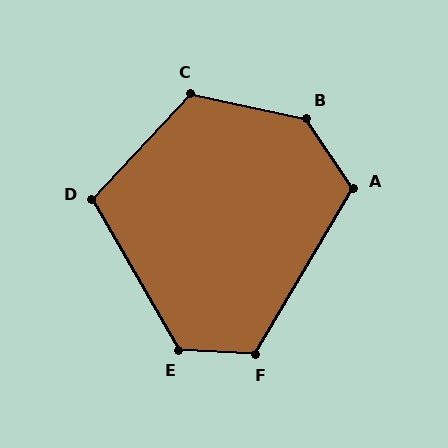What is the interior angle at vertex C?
Approximately 121 degrees (obtuse).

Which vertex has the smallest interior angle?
D, at approximately 107 degrees.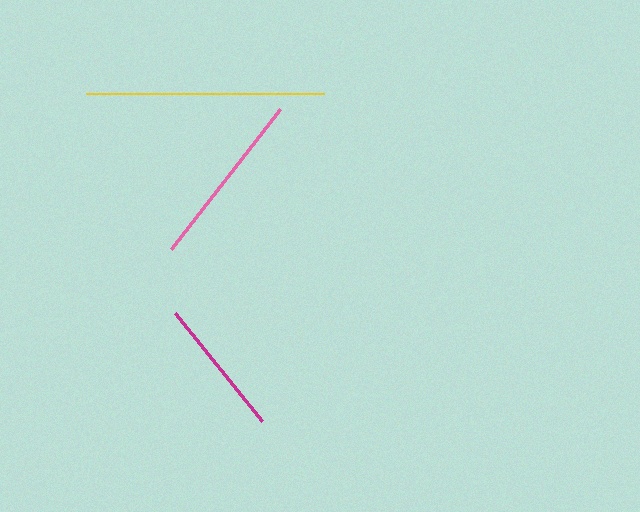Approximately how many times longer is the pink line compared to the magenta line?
The pink line is approximately 1.3 times the length of the magenta line.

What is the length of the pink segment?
The pink segment is approximately 177 pixels long.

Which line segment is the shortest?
The magenta line is the shortest at approximately 138 pixels.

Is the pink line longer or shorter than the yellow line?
The yellow line is longer than the pink line.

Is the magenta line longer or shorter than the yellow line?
The yellow line is longer than the magenta line.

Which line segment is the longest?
The yellow line is the longest at approximately 237 pixels.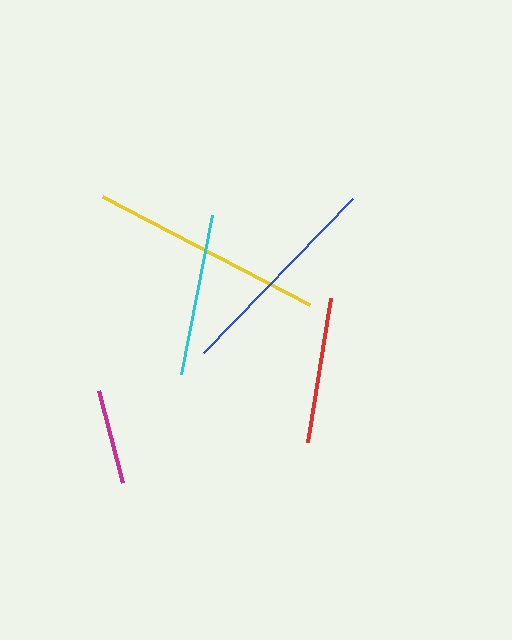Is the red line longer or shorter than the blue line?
The blue line is longer than the red line.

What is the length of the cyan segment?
The cyan segment is approximately 162 pixels long.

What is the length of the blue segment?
The blue segment is approximately 214 pixels long.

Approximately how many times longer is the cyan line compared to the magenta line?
The cyan line is approximately 1.7 times the length of the magenta line.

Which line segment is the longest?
The yellow line is the longest at approximately 234 pixels.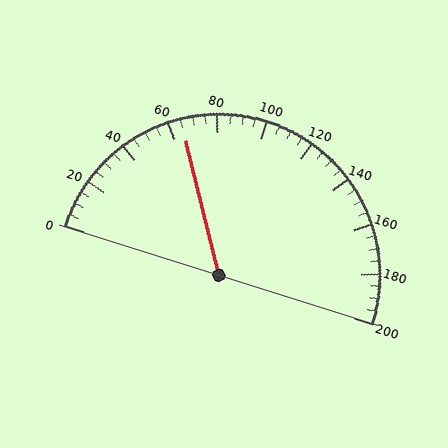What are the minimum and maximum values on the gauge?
The gauge ranges from 0 to 200.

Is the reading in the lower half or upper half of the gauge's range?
The reading is in the lower half of the range (0 to 200).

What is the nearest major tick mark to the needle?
The nearest major tick mark is 60.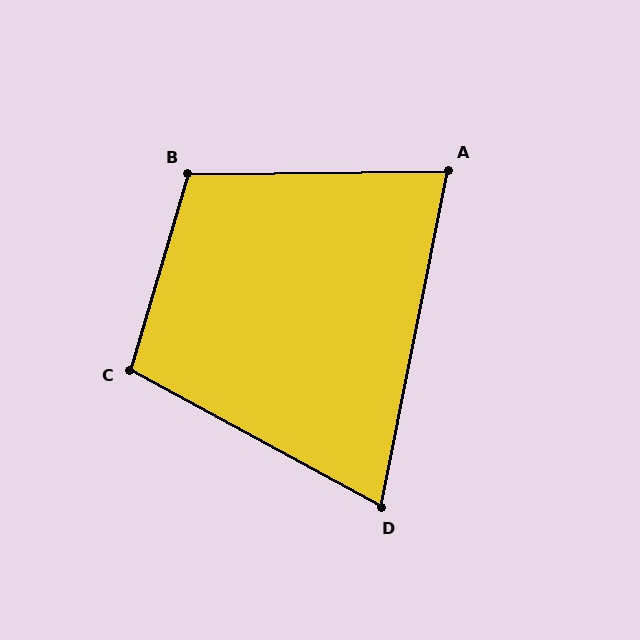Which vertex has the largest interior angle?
B, at approximately 107 degrees.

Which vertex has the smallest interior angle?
D, at approximately 73 degrees.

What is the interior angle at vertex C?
Approximately 102 degrees (obtuse).